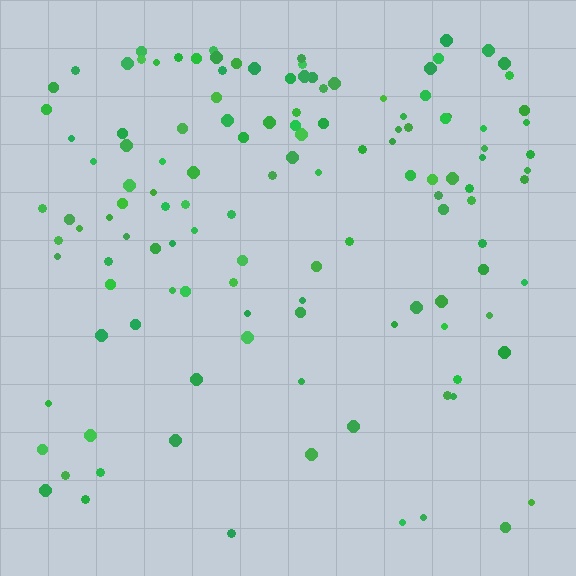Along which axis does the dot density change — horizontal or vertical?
Vertical.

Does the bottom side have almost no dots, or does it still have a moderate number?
Still a moderate number, just noticeably fewer than the top.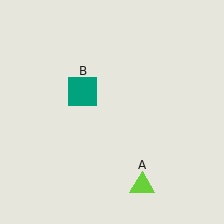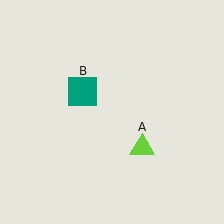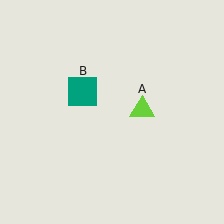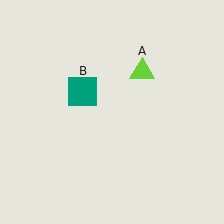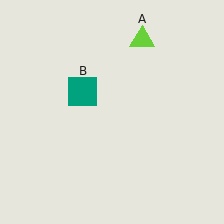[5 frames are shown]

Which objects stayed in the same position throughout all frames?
Teal square (object B) remained stationary.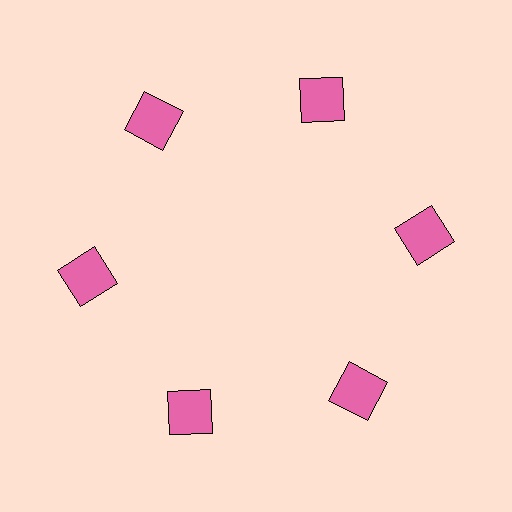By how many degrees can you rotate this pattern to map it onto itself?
The pattern maps onto itself every 60 degrees of rotation.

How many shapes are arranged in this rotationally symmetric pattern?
There are 6 shapes, arranged in 6 groups of 1.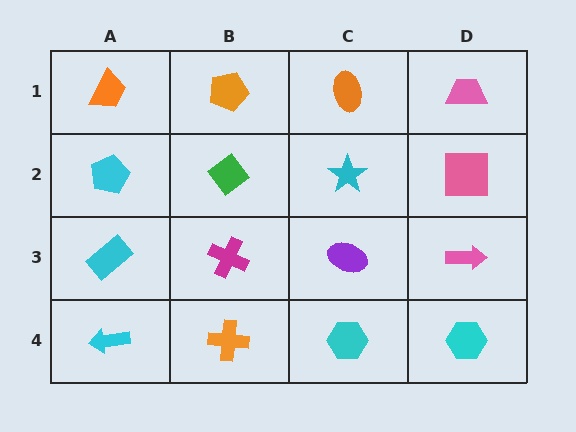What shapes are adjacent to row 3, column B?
A green diamond (row 2, column B), an orange cross (row 4, column B), a cyan rectangle (row 3, column A), a purple ellipse (row 3, column C).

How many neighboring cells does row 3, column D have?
3.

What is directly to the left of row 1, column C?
An orange pentagon.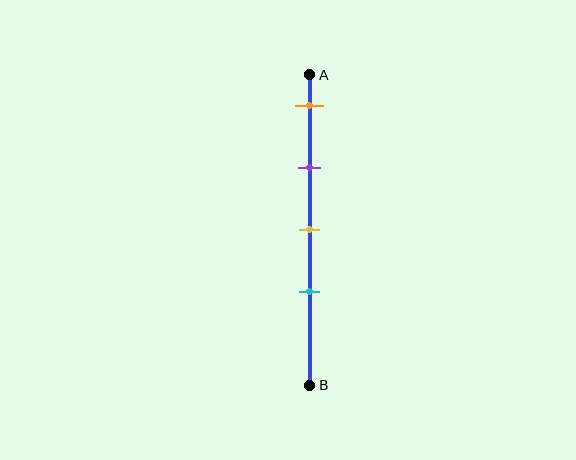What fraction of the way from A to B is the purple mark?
The purple mark is approximately 30% (0.3) of the way from A to B.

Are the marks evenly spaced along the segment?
Yes, the marks are approximately evenly spaced.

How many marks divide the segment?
There are 4 marks dividing the segment.